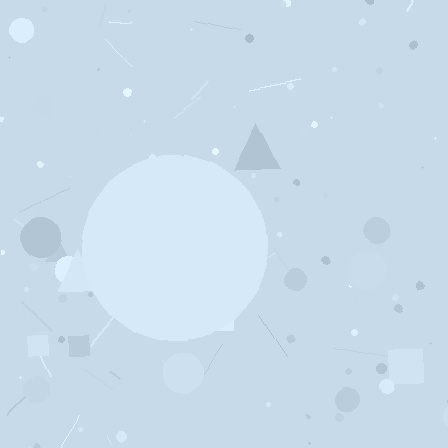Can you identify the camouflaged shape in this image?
The camouflaged shape is a circle.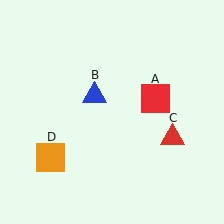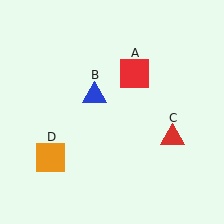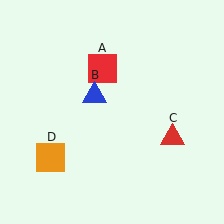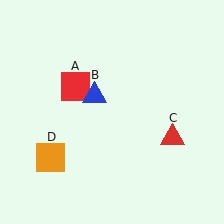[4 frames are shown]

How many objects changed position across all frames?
1 object changed position: red square (object A).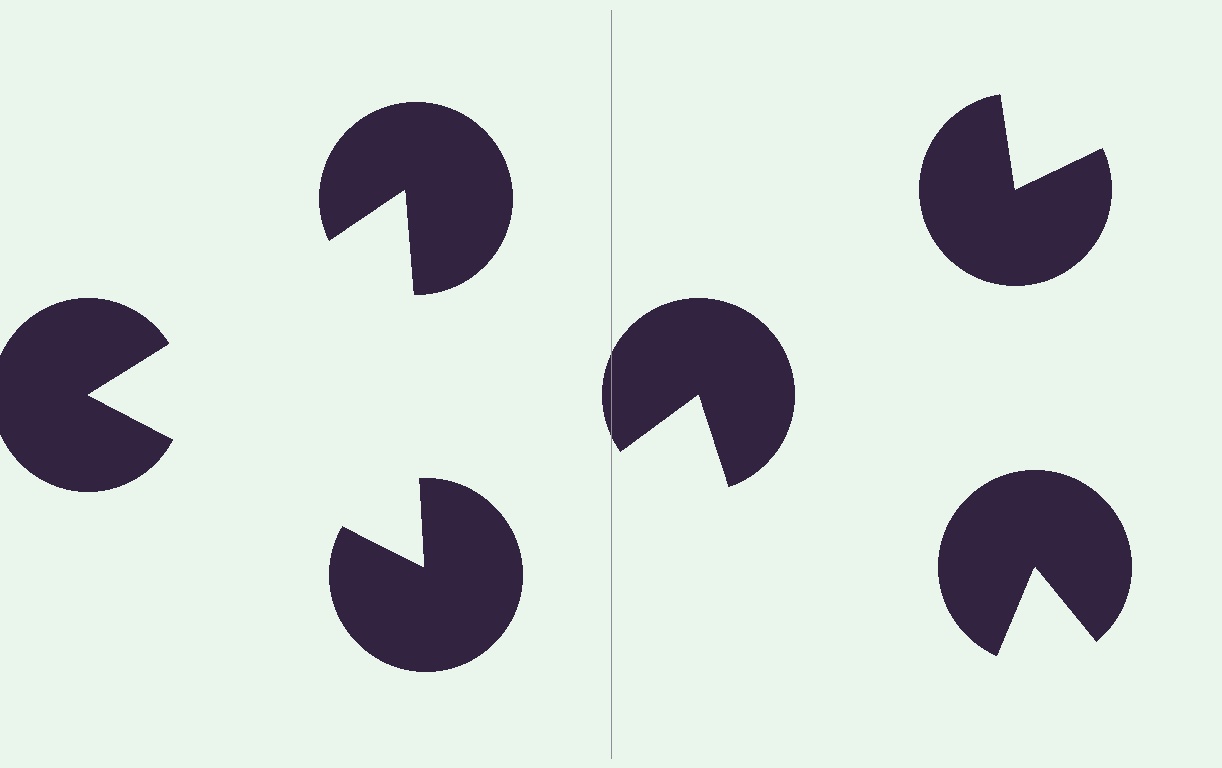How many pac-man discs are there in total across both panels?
6 — 3 on each side.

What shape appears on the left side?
An illusory triangle.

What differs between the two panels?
The pac-man discs are positioned identically on both sides; only the wedge orientations differ. On the left they align to a triangle; on the right they are misaligned.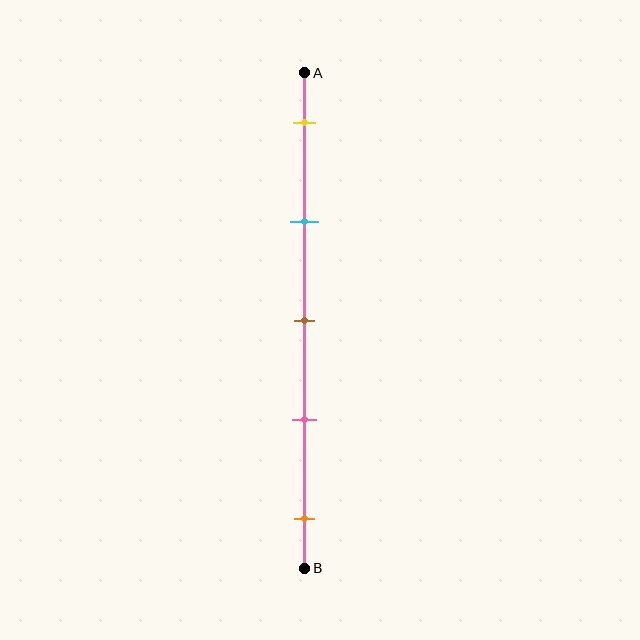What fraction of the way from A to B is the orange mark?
The orange mark is approximately 90% (0.9) of the way from A to B.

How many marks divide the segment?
There are 5 marks dividing the segment.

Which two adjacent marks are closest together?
The brown and pink marks are the closest adjacent pair.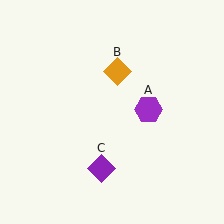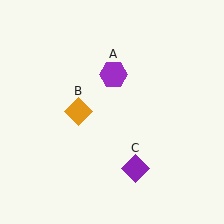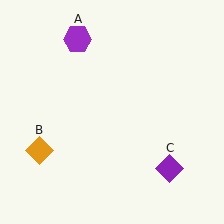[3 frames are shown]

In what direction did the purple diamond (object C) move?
The purple diamond (object C) moved right.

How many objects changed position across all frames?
3 objects changed position: purple hexagon (object A), orange diamond (object B), purple diamond (object C).